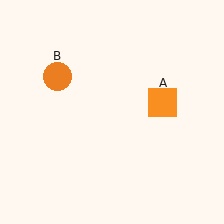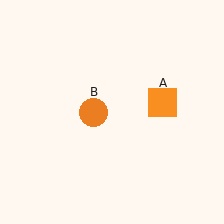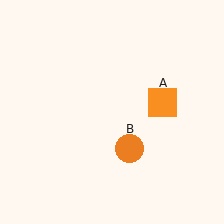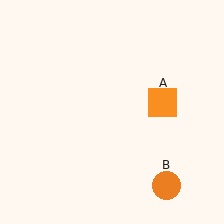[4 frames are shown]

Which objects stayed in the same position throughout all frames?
Orange square (object A) remained stationary.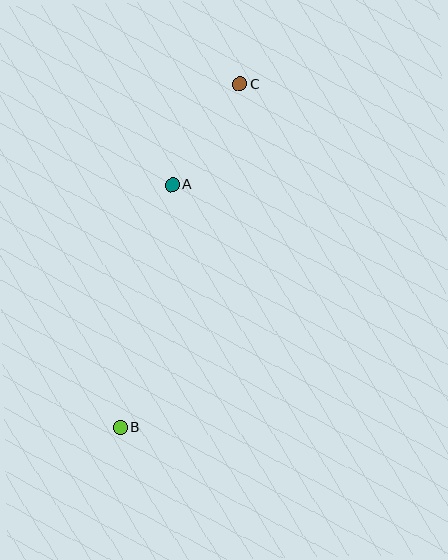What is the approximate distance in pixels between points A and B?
The distance between A and B is approximately 248 pixels.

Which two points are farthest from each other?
Points B and C are farthest from each other.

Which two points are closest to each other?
Points A and C are closest to each other.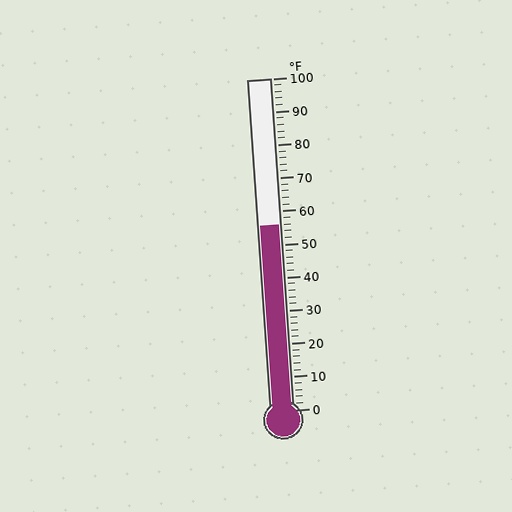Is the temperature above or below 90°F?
The temperature is below 90°F.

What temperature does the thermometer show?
The thermometer shows approximately 56°F.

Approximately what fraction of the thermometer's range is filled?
The thermometer is filled to approximately 55% of its range.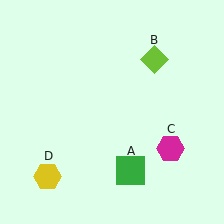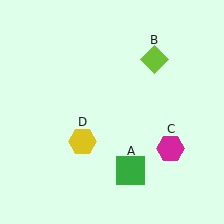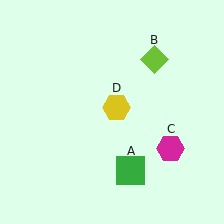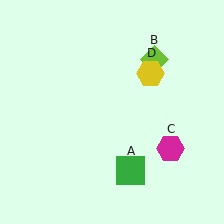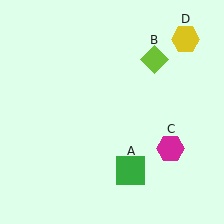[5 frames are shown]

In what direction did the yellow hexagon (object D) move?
The yellow hexagon (object D) moved up and to the right.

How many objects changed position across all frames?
1 object changed position: yellow hexagon (object D).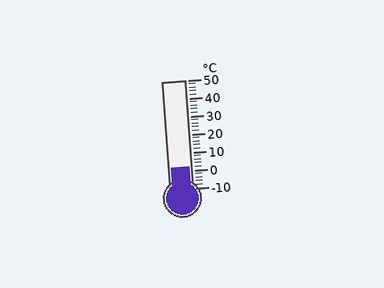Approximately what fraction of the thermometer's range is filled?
The thermometer is filled to approximately 20% of its range.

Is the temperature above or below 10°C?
The temperature is below 10°C.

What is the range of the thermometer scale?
The thermometer scale ranges from -10°C to 50°C.